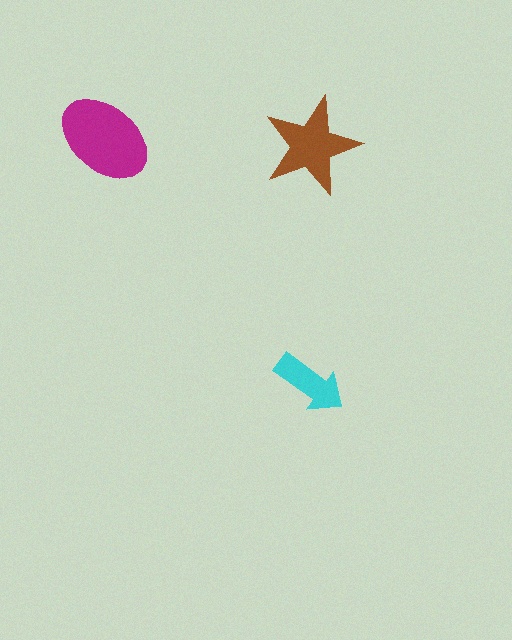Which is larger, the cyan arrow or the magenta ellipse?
The magenta ellipse.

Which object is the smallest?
The cyan arrow.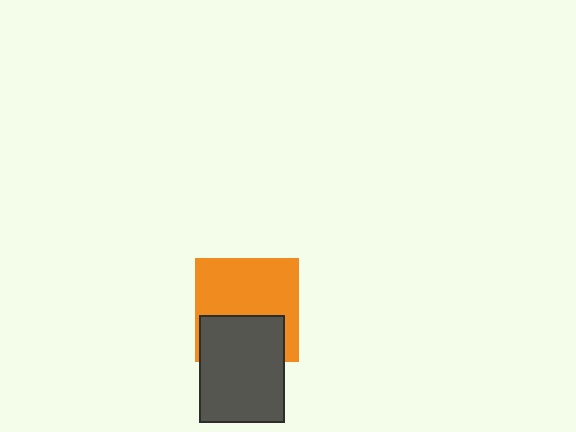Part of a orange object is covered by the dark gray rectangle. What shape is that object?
It is a square.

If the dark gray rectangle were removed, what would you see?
You would see the complete orange square.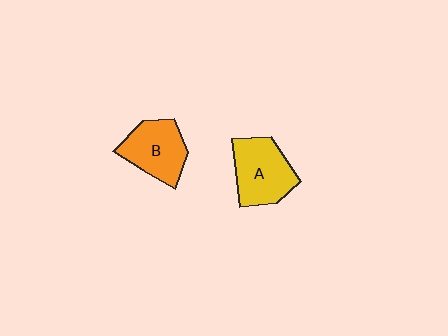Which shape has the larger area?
Shape A (yellow).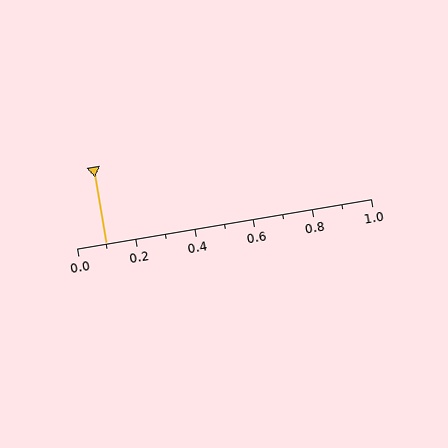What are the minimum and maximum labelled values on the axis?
The axis runs from 0.0 to 1.0.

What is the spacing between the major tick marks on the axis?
The major ticks are spaced 0.2 apart.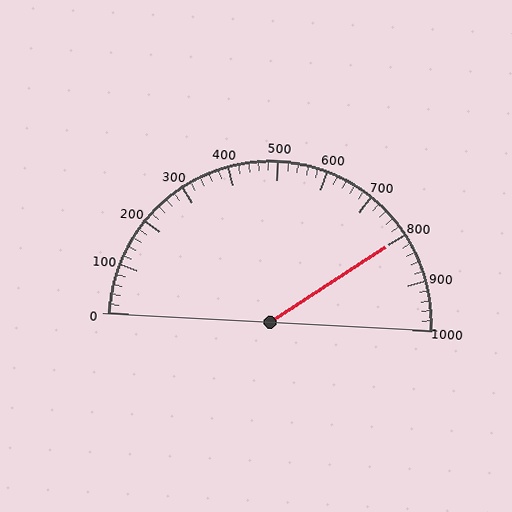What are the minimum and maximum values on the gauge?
The gauge ranges from 0 to 1000.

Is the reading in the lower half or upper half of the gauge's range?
The reading is in the upper half of the range (0 to 1000).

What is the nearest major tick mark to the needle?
The nearest major tick mark is 800.